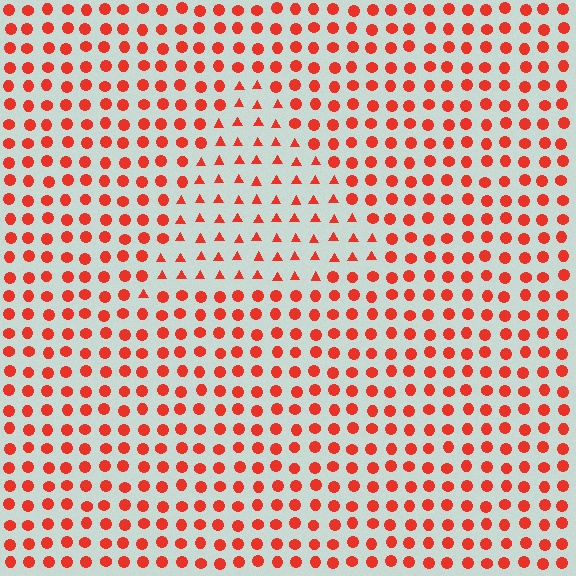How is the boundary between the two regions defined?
The boundary is defined by a change in element shape: triangles inside vs. circles outside. All elements share the same color and spacing.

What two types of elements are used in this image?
The image uses triangles inside the triangle region and circles outside it.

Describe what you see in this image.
The image is filled with small red elements arranged in a uniform grid. A triangle-shaped region contains triangles, while the surrounding area contains circles. The boundary is defined purely by the change in element shape.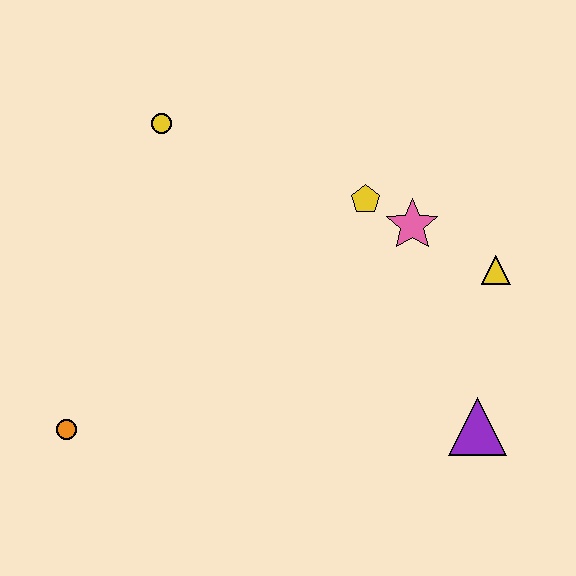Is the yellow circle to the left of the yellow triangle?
Yes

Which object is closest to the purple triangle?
The yellow triangle is closest to the purple triangle.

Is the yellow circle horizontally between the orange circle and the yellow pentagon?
Yes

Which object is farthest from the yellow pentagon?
The orange circle is farthest from the yellow pentagon.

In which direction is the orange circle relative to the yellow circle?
The orange circle is below the yellow circle.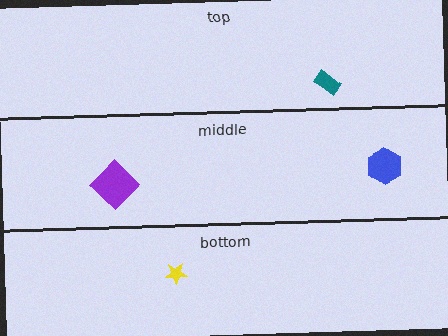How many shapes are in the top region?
1.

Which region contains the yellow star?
The bottom region.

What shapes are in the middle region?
The purple diamond, the blue hexagon.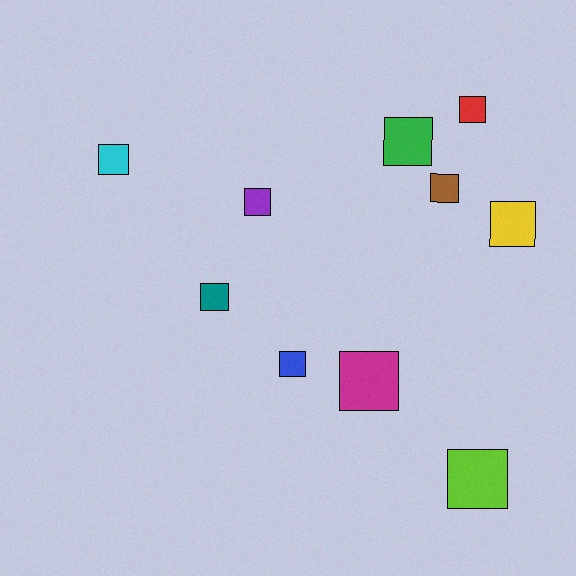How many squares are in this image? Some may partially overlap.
There are 10 squares.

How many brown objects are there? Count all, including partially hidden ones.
There is 1 brown object.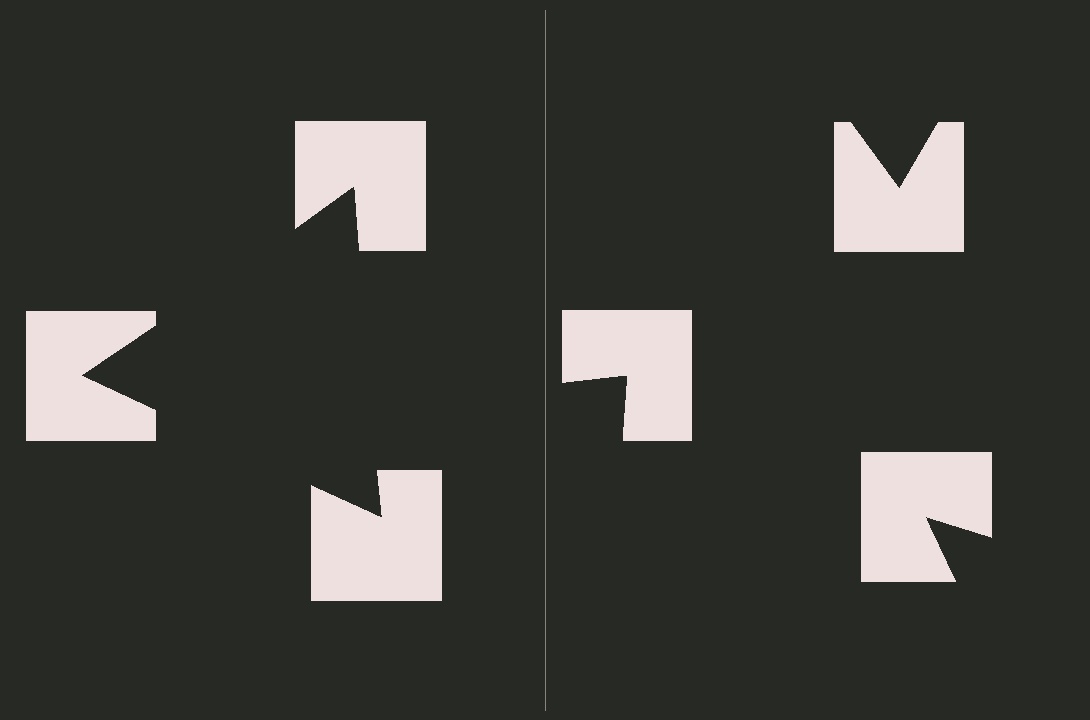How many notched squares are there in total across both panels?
6 — 3 on each side.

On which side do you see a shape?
An illusory triangle appears on the left side. On the right side the wedge cuts are rotated, so no coherent shape forms.